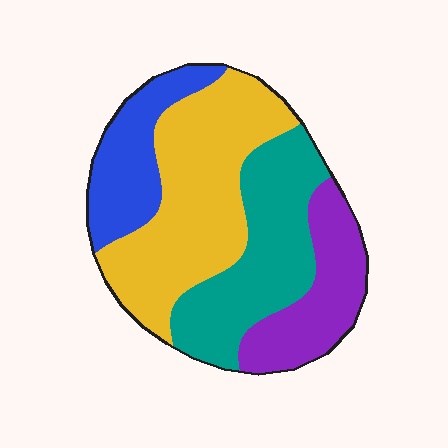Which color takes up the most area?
Yellow, at roughly 40%.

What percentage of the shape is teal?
Teal takes up about one quarter (1/4) of the shape.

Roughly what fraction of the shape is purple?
Purple takes up less than a quarter of the shape.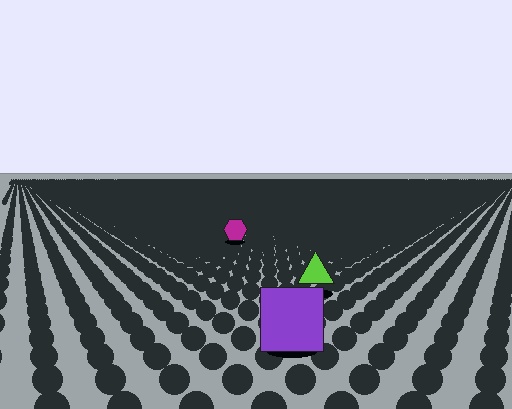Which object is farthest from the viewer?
The magenta hexagon is farthest from the viewer. It appears smaller and the ground texture around it is denser.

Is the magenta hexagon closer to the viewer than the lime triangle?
No. The lime triangle is closer — you can tell from the texture gradient: the ground texture is coarser near it.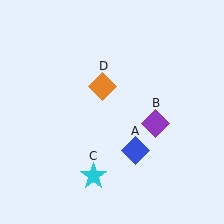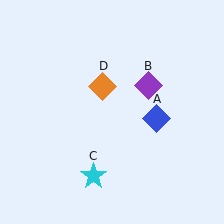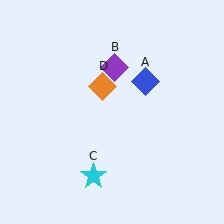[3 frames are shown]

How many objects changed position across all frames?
2 objects changed position: blue diamond (object A), purple diamond (object B).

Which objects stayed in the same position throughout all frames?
Cyan star (object C) and orange diamond (object D) remained stationary.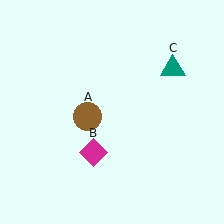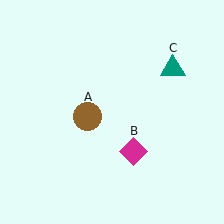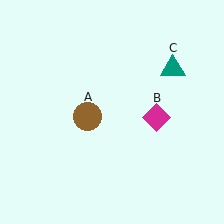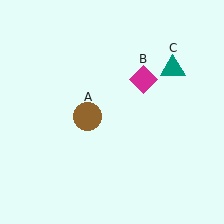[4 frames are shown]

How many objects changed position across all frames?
1 object changed position: magenta diamond (object B).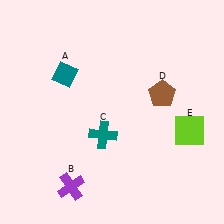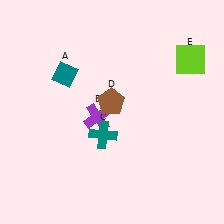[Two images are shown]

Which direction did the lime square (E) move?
The lime square (E) moved up.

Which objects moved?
The objects that moved are: the purple cross (B), the brown pentagon (D), the lime square (E).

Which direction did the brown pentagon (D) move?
The brown pentagon (D) moved left.